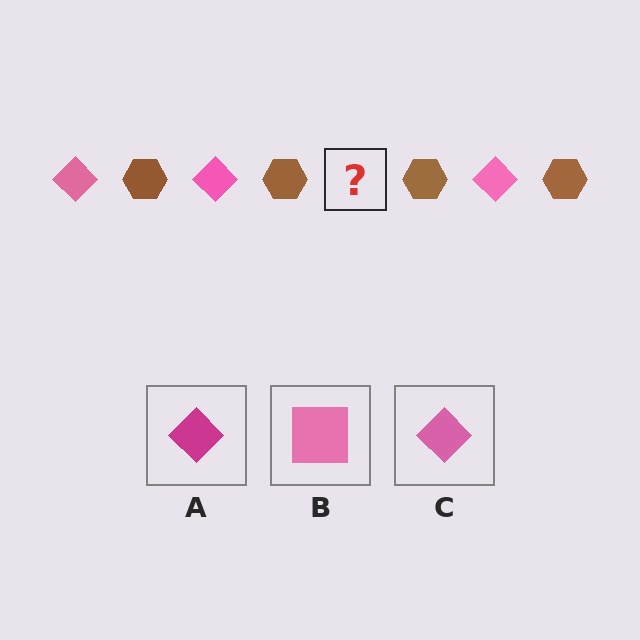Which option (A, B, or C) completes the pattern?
C.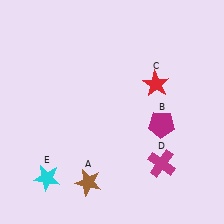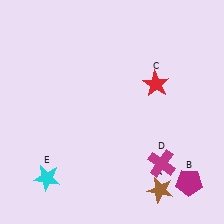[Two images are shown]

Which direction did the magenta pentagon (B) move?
The magenta pentagon (B) moved down.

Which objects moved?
The objects that moved are: the brown star (A), the magenta pentagon (B).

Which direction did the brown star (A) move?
The brown star (A) moved right.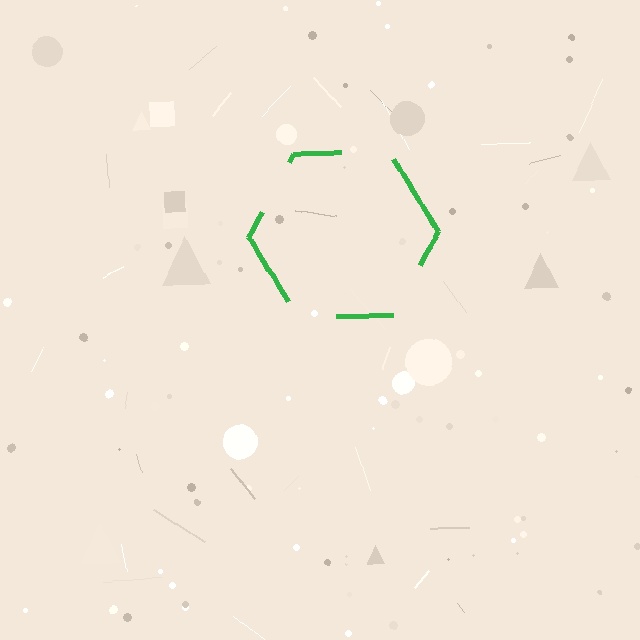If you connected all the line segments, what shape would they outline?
They would outline a hexagon.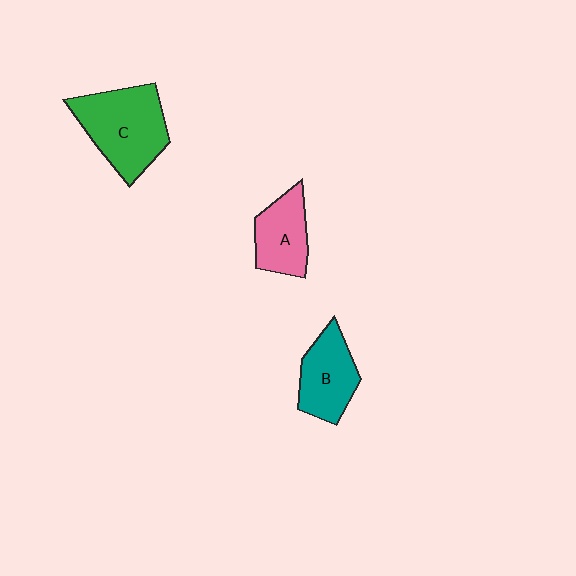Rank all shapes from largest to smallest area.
From largest to smallest: C (green), B (teal), A (pink).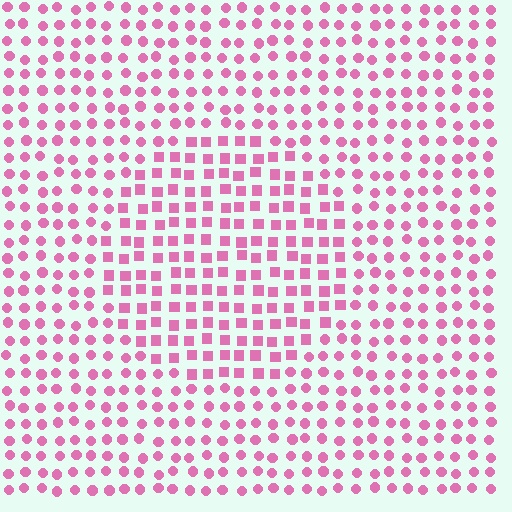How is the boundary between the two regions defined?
The boundary is defined by a change in element shape: squares inside vs. circles outside. All elements share the same color and spacing.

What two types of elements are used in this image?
The image uses squares inside the circle region and circles outside it.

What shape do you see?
I see a circle.